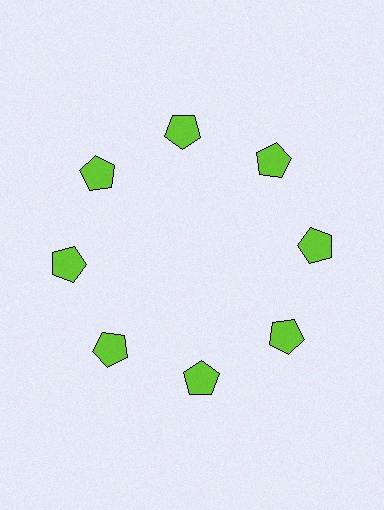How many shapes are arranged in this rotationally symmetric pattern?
There are 8 shapes, arranged in 8 groups of 1.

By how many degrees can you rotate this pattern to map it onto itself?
The pattern maps onto itself every 45 degrees of rotation.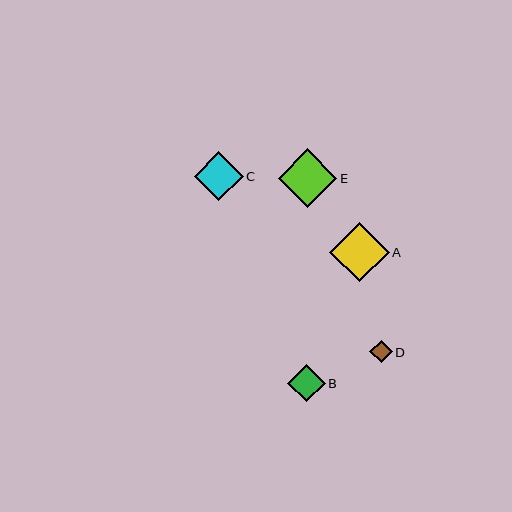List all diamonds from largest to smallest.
From largest to smallest: A, E, C, B, D.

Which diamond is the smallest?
Diamond D is the smallest with a size of approximately 22 pixels.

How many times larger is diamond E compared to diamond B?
Diamond E is approximately 1.5 times the size of diamond B.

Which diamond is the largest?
Diamond A is the largest with a size of approximately 60 pixels.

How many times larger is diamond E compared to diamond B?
Diamond E is approximately 1.5 times the size of diamond B.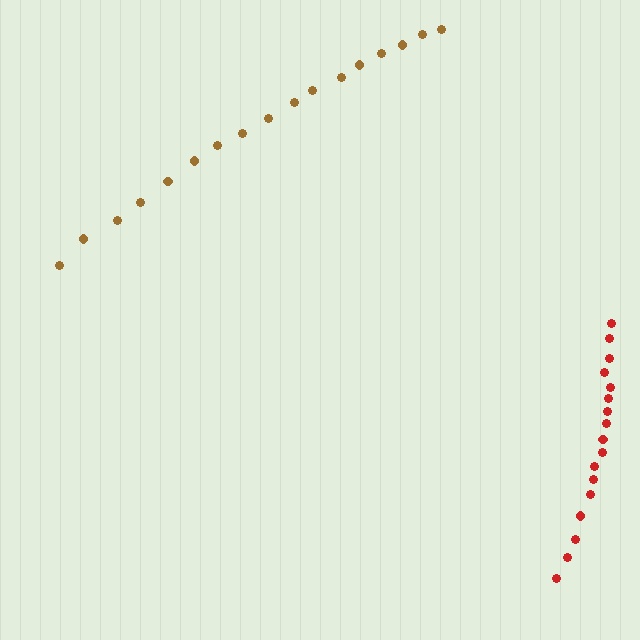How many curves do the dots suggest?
There are 2 distinct paths.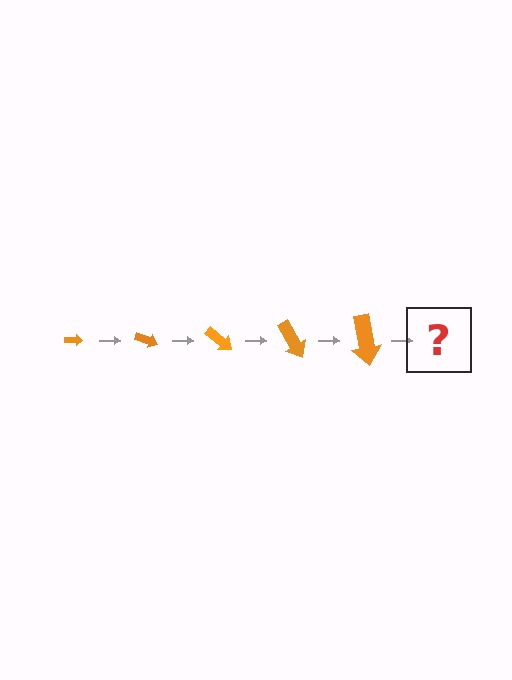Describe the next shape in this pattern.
It should be an arrow, larger than the previous one and rotated 100 degrees from the start.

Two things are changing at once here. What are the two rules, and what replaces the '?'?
The two rules are that the arrow grows larger each step and it rotates 20 degrees each step. The '?' should be an arrow, larger than the previous one and rotated 100 degrees from the start.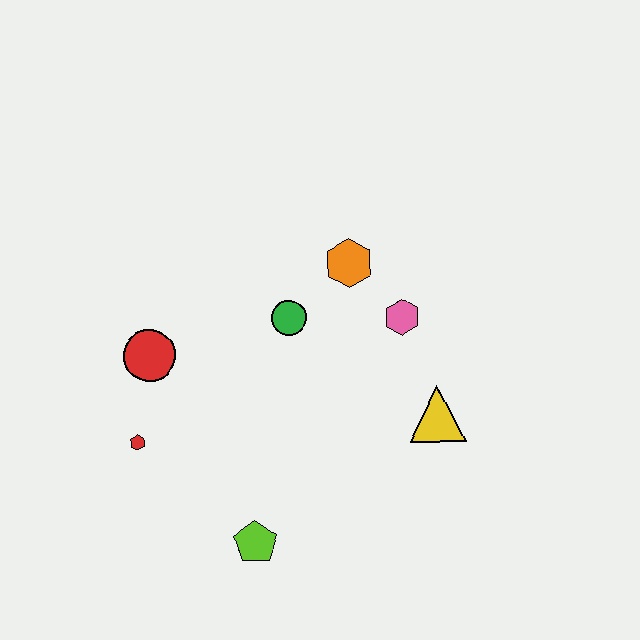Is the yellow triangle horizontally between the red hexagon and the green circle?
No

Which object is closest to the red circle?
The red hexagon is closest to the red circle.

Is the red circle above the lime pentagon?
Yes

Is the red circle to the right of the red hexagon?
Yes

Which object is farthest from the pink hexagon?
The red hexagon is farthest from the pink hexagon.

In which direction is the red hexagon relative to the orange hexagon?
The red hexagon is to the left of the orange hexagon.